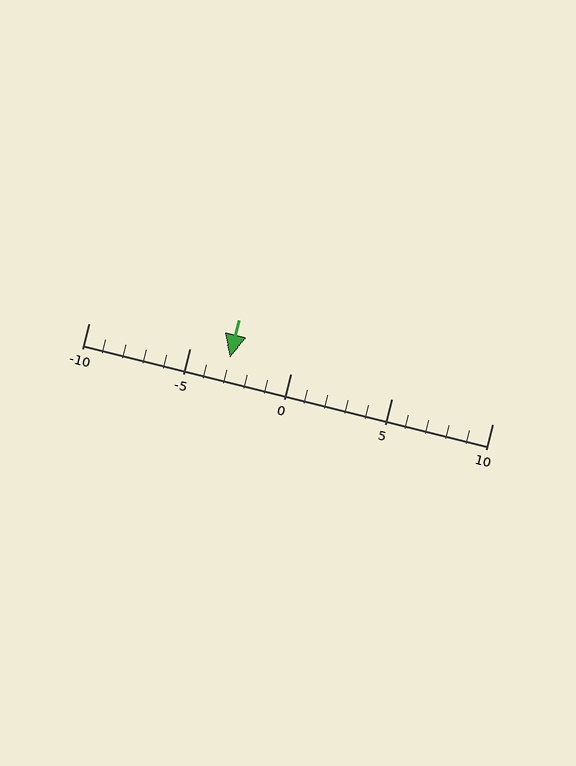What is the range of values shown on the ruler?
The ruler shows values from -10 to 10.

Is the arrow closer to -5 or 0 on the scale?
The arrow is closer to -5.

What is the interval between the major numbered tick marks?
The major tick marks are spaced 5 units apart.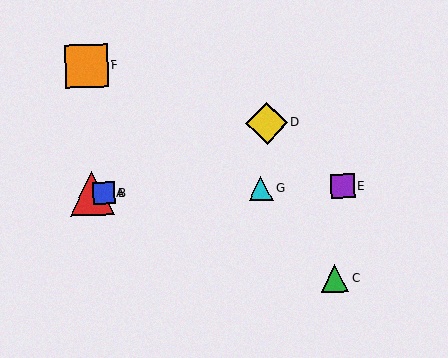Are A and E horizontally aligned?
Yes, both are at y≈194.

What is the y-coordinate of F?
Object F is at y≈66.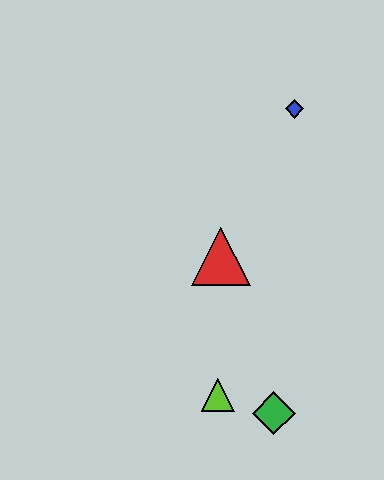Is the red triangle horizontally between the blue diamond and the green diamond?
No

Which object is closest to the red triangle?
The lime triangle is closest to the red triangle.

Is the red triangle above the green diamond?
Yes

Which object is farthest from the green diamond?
The blue diamond is farthest from the green diamond.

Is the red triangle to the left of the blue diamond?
Yes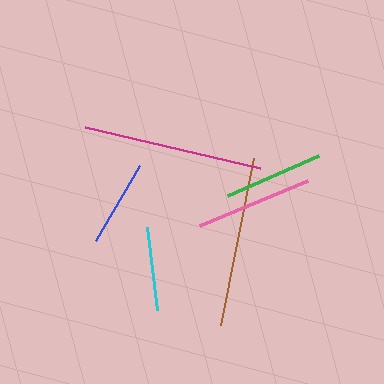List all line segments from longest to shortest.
From longest to shortest: magenta, brown, pink, green, blue, cyan.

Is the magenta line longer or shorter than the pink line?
The magenta line is longer than the pink line.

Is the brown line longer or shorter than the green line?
The brown line is longer than the green line.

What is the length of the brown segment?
The brown segment is approximately 170 pixels long.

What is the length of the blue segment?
The blue segment is approximately 87 pixels long.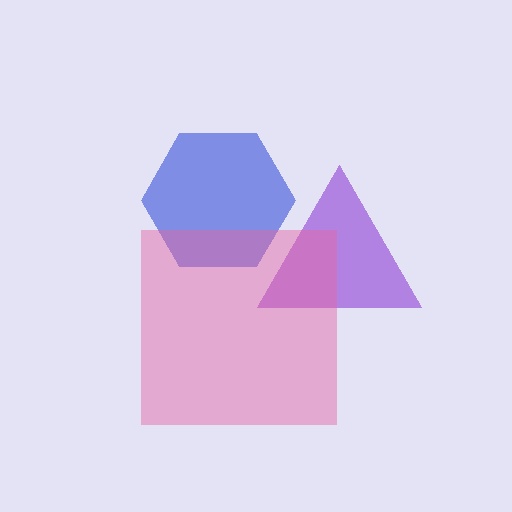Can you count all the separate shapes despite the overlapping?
Yes, there are 3 separate shapes.